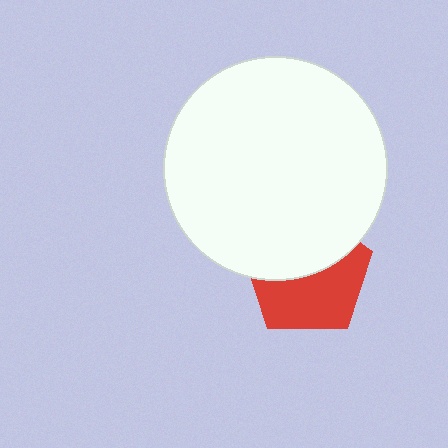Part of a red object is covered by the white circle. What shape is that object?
It is a pentagon.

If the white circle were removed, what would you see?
You would see the complete red pentagon.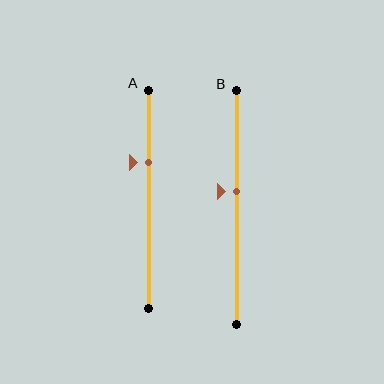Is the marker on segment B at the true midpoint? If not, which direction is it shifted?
No, the marker on segment B is shifted upward by about 7% of the segment length.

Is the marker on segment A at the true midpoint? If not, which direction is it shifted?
No, the marker on segment A is shifted upward by about 17% of the segment length.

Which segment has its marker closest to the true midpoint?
Segment B has its marker closest to the true midpoint.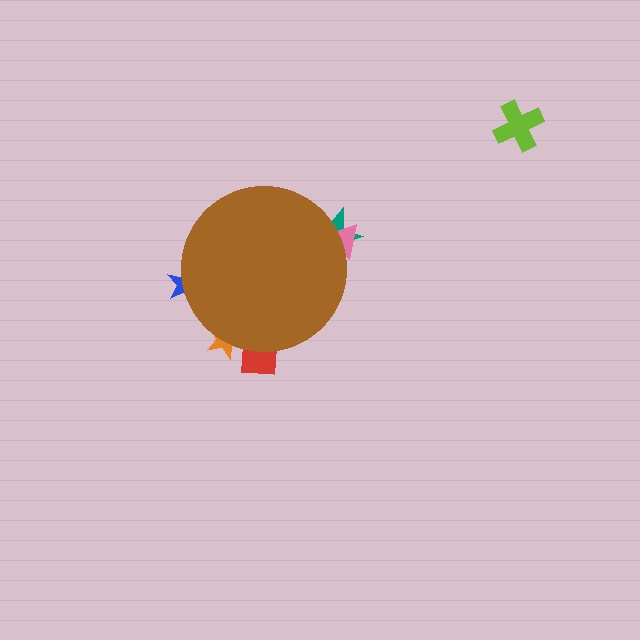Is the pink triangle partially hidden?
Yes, the pink triangle is partially hidden behind the brown circle.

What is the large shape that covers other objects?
A brown circle.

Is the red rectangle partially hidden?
Yes, the red rectangle is partially hidden behind the brown circle.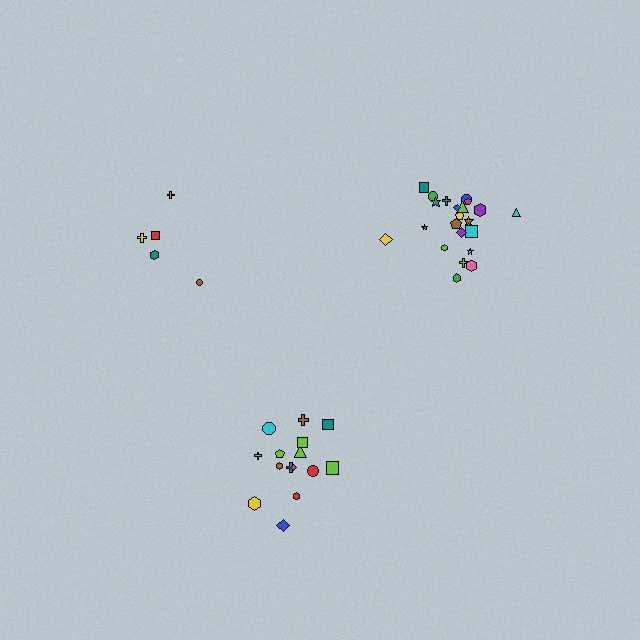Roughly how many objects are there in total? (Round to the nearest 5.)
Roughly 40 objects in total.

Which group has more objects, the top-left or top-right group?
The top-right group.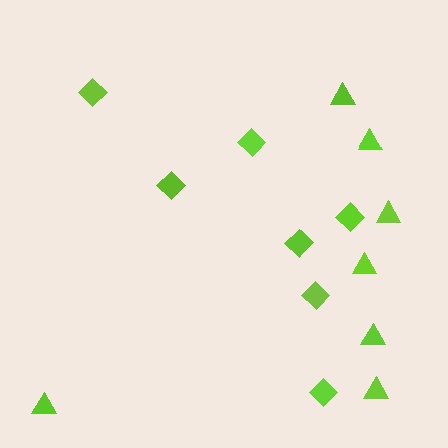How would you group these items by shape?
There are 2 groups: one group of diamonds (7) and one group of triangles (7).